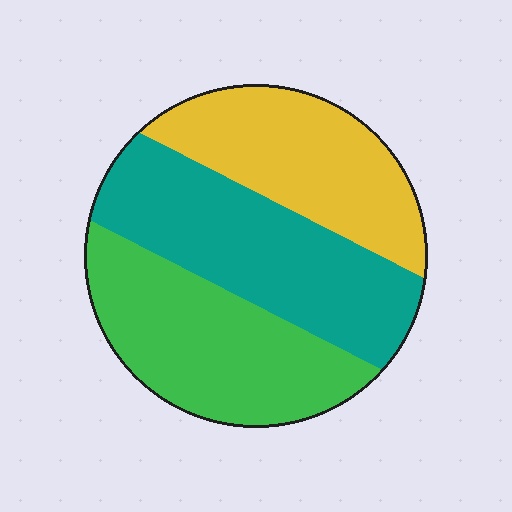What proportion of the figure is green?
Green takes up about one third (1/3) of the figure.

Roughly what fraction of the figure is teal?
Teal takes up between a third and a half of the figure.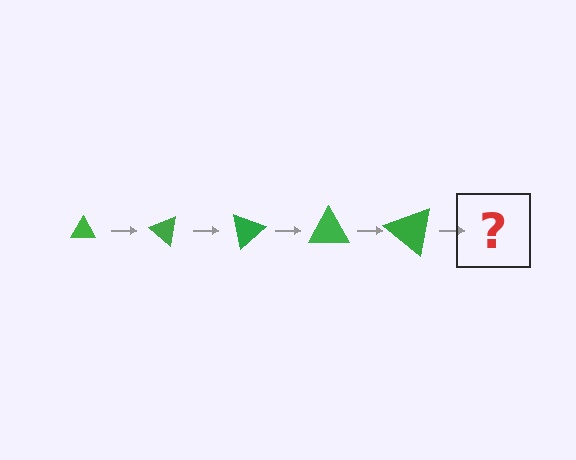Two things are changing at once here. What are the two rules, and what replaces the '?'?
The two rules are that the triangle grows larger each step and it rotates 40 degrees each step. The '?' should be a triangle, larger than the previous one and rotated 200 degrees from the start.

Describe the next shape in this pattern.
It should be a triangle, larger than the previous one and rotated 200 degrees from the start.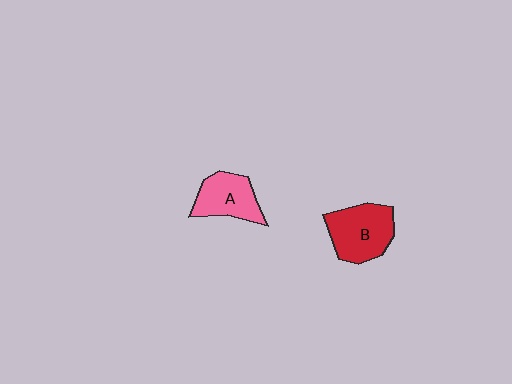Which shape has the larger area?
Shape B (red).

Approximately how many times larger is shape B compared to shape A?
Approximately 1.3 times.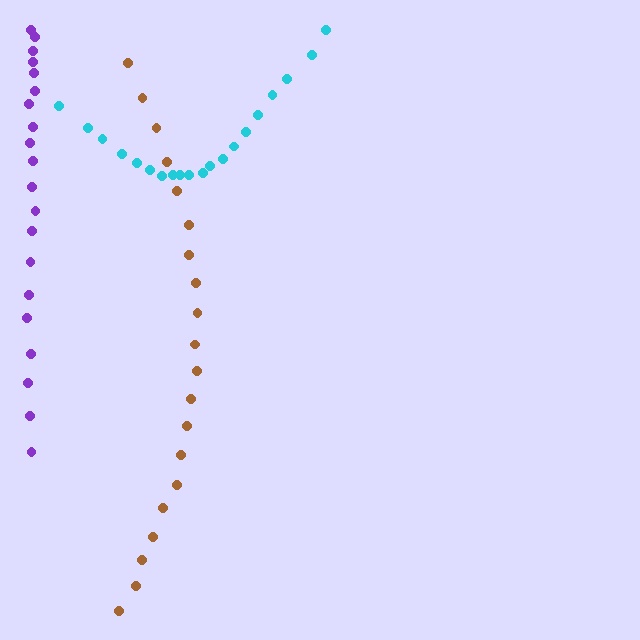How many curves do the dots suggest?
There are 3 distinct paths.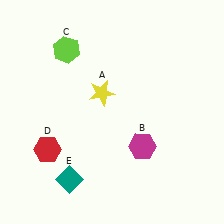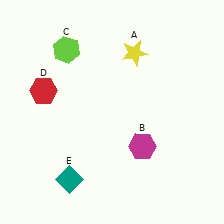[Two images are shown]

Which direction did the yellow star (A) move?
The yellow star (A) moved up.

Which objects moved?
The objects that moved are: the yellow star (A), the red hexagon (D).